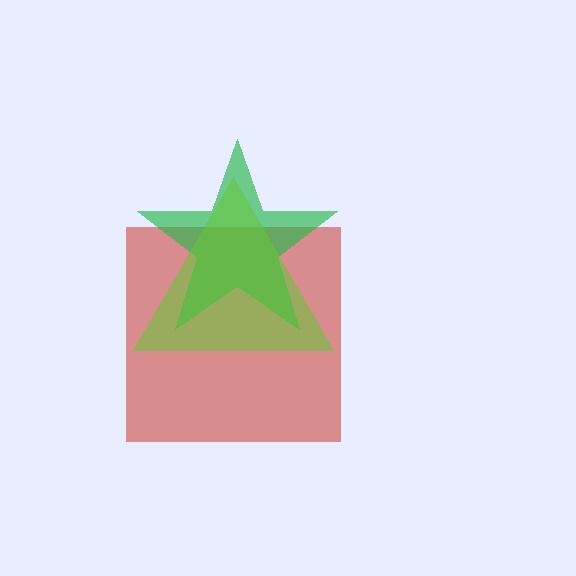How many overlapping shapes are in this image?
There are 3 overlapping shapes in the image.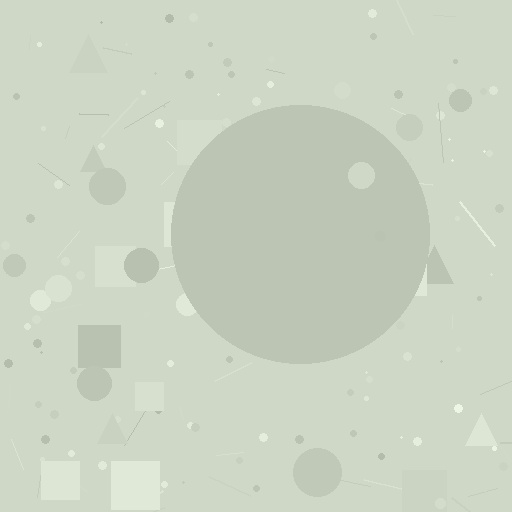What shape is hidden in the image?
A circle is hidden in the image.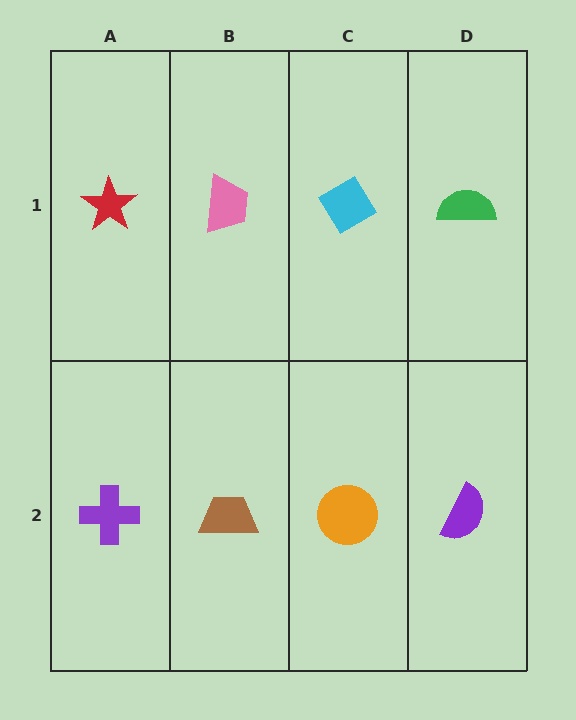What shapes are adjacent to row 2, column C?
A cyan diamond (row 1, column C), a brown trapezoid (row 2, column B), a purple semicircle (row 2, column D).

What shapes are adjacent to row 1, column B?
A brown trapezoid (row 2, column B), a red star (row 1, column A), a cyan diamond (row 1, column C).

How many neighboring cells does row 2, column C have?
3.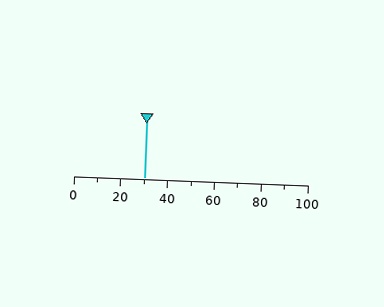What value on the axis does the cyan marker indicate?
The marker indicates approximately 30.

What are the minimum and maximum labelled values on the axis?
The axis runs from 0 to 100.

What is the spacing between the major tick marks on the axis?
The major ticks are spaced 20 apart.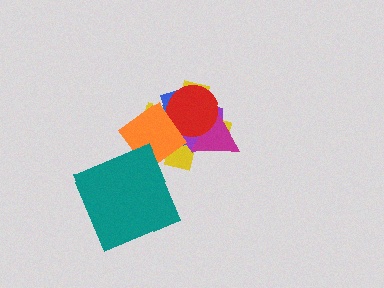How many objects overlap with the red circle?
5 objects overlap with the red circle.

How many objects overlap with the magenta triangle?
4 objects overlap with the magenta triangle.